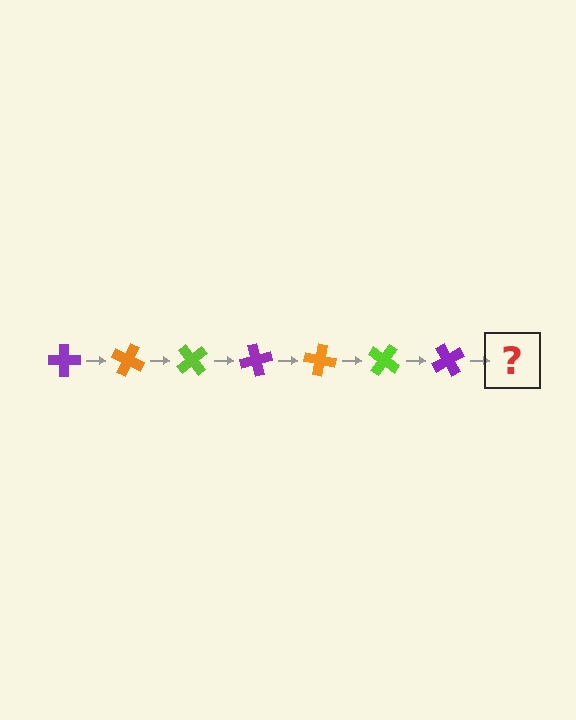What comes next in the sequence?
The next element should be an orange cross, rotated 175 degrees from the start.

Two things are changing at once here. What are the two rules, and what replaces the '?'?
The two rules are that it rotates 25 degrees each step and the color cycles through purple, orange, and lime. The '?' should be an orange cross, rotated 175 degrees from the start.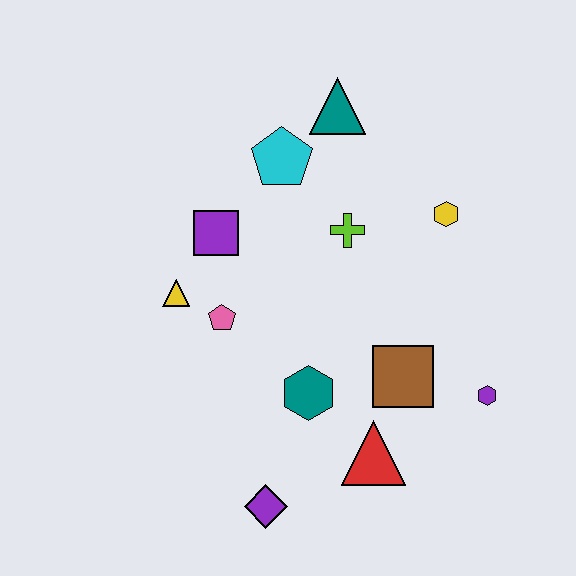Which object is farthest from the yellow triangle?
The purple hexagon is farthest from the yellow triangle.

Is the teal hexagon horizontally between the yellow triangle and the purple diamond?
No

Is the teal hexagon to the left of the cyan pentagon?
No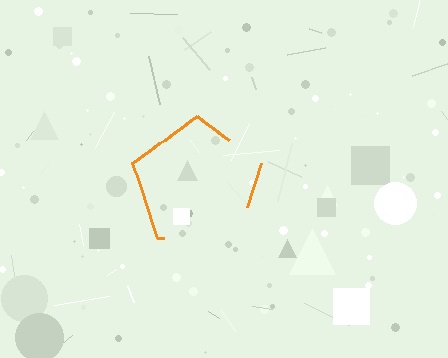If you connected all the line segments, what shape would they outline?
They would outline a pentagon.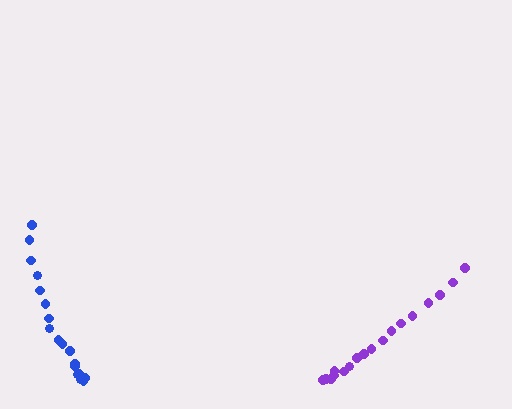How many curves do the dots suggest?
There are 2 distinct paths.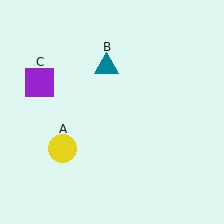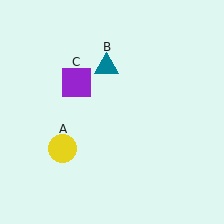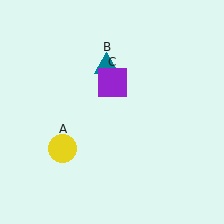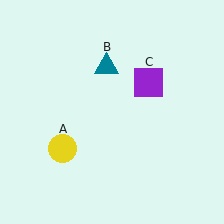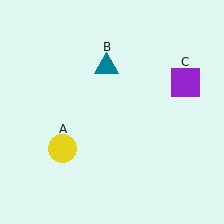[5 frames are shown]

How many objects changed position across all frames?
1 object changed position: purple square (object C).